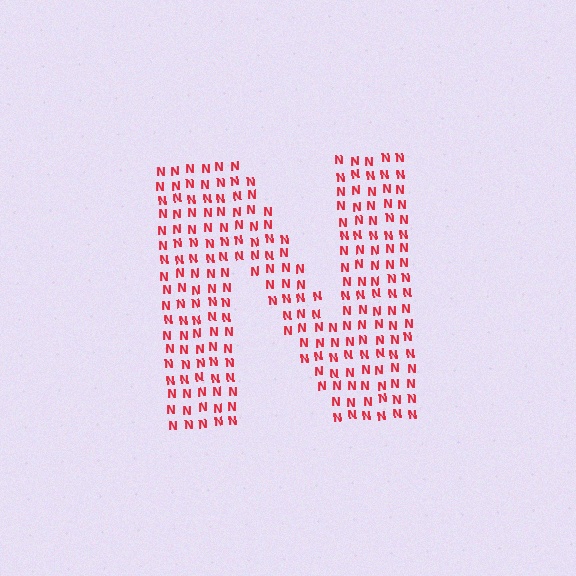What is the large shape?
The large shape is the letter N.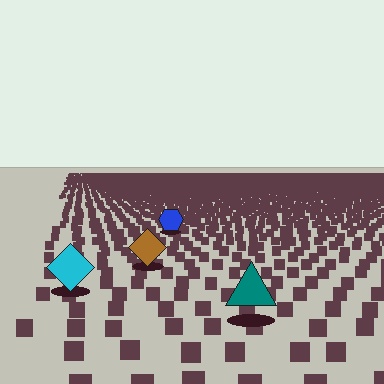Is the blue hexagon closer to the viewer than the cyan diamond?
No. The cyan diamond is closer — you can tell from the texture gradient: the ground texture is coarser near it.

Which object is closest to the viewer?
The teal triangle is closest. The texture marks near it are larger and more spread out.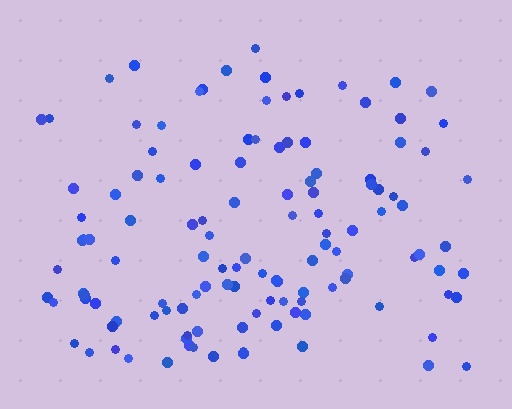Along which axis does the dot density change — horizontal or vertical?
Vertical.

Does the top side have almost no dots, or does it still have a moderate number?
Still a moderate number, just noticeably fewer than the bottom.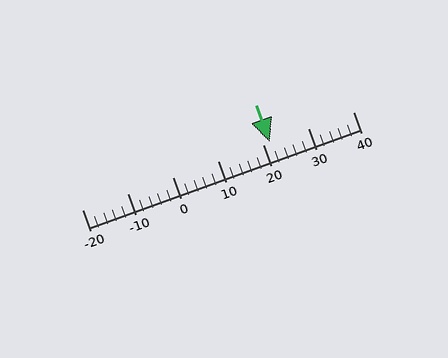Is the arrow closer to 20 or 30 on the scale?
The arrow is closer to 20.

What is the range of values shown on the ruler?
The ruler shows values from -20 to 40.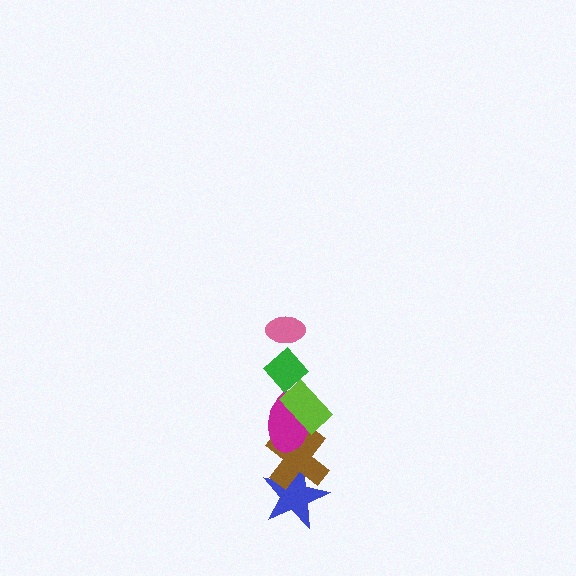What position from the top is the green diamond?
The green diamond is 2nd from the top.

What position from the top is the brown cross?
The brown cross is 5th from the top.